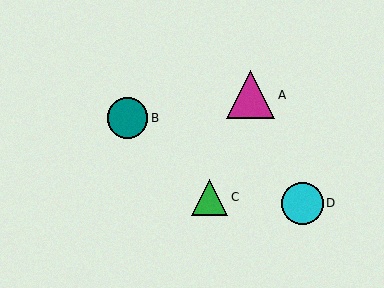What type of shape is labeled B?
Shape B is a teal circle.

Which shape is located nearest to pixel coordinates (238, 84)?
The magenta triangle (labeled A) at (251, 95) is nearest to that location.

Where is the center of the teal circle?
The center of the teal circle is at (128, 118).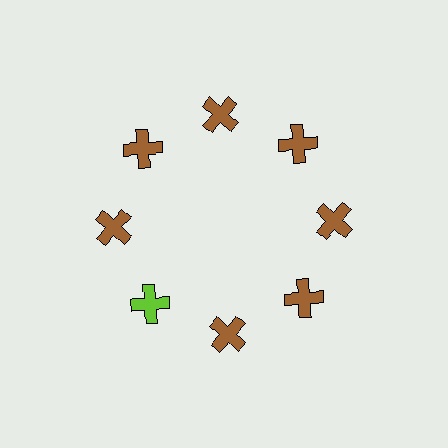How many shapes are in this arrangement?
There are 8 shapes arranged in a ring pattern.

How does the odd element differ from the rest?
It has a different color: lime instead of brown.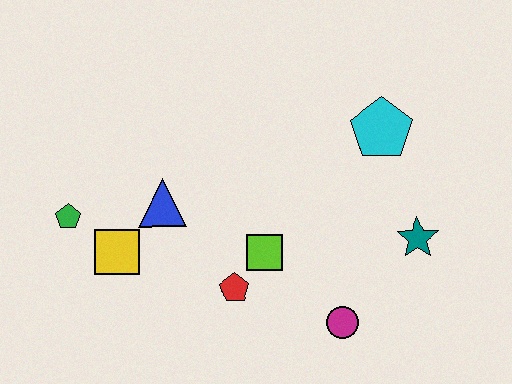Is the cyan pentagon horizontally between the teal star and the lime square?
Yes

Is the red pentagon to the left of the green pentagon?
No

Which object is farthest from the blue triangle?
The teal star is farthest from the blue triangle.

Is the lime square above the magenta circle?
Yes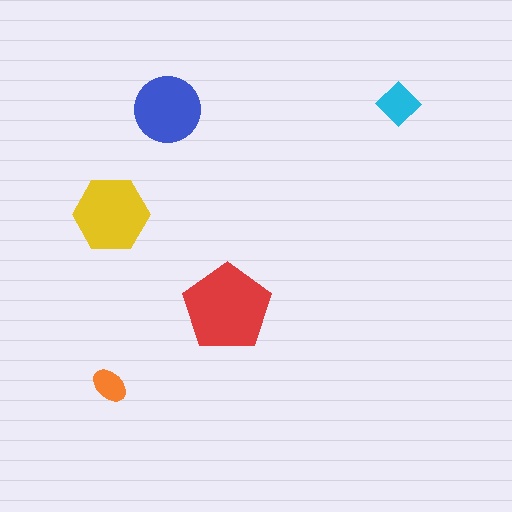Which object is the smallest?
The orange ellipse.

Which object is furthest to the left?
The orange ellipse is leftmost.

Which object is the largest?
The red pentagon.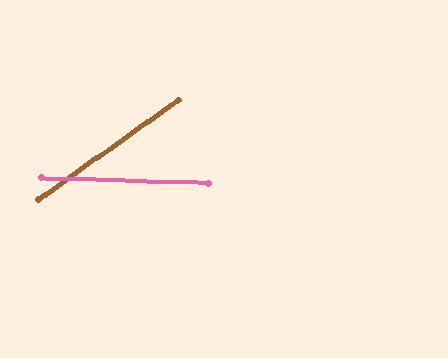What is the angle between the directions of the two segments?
Approximately 37 degrees.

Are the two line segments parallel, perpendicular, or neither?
Neither parallel nor perpendicular — they differ by about 37°.